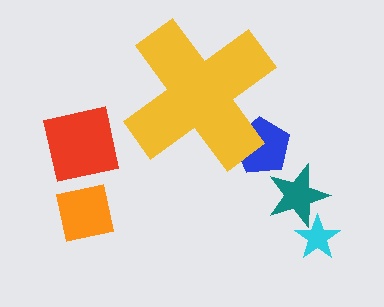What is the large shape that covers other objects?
A yellow cross.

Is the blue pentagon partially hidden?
Yes, the blue pentagon is partially hidden behind the yellow cross.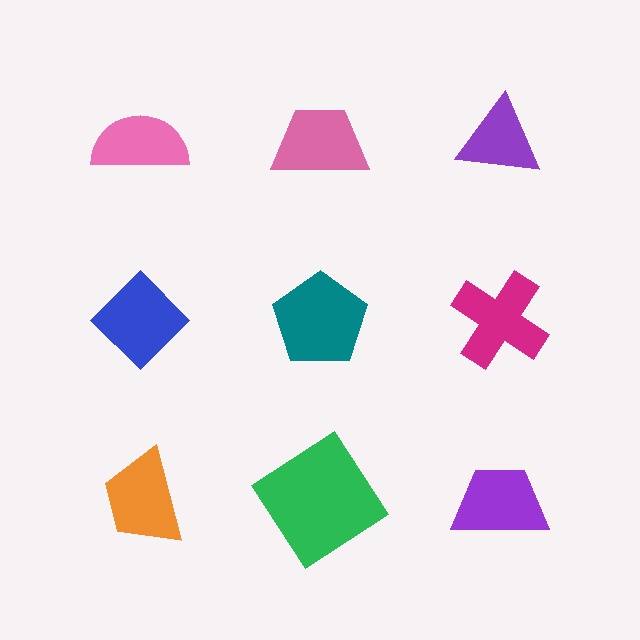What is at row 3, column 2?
A green diamond.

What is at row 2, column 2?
A teal pentagon.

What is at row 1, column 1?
A pink semicircle.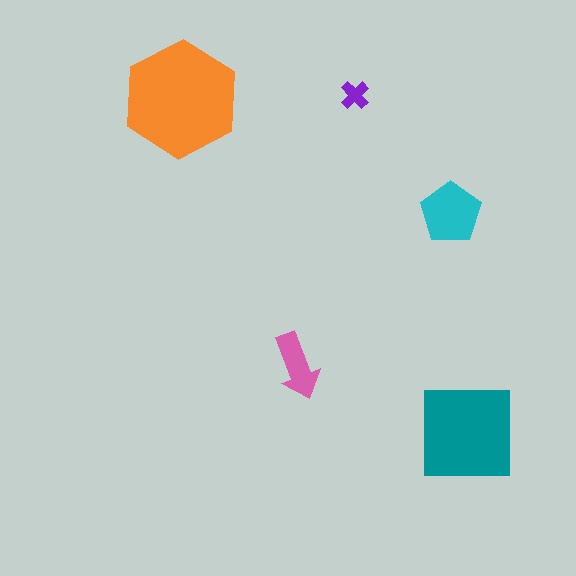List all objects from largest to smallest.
The orange hexagon, the teal square, the cyan pentagon, the pink arrow, the purple cross.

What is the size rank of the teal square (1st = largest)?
2nd.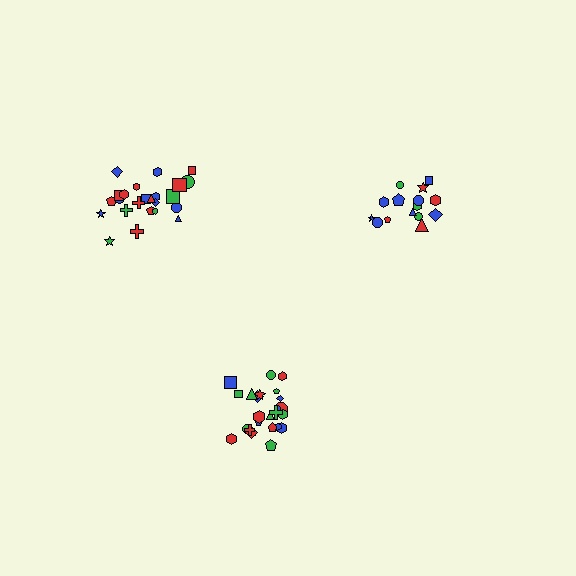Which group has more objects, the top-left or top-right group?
The top-left group.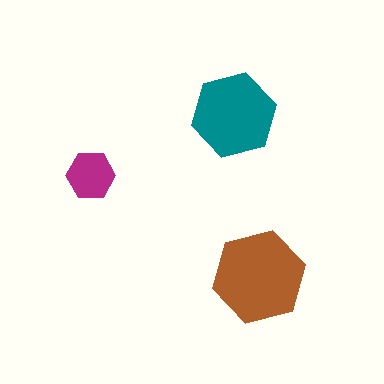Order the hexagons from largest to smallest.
the brown one, the teal one, the magenta one.